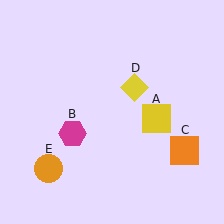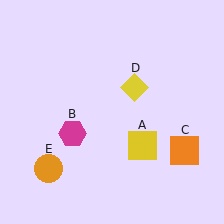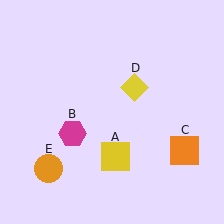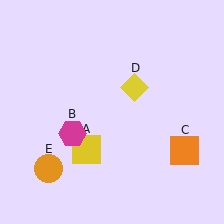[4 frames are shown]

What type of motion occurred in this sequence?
The yellow square (object A) rotated clockwise around the center of the scene.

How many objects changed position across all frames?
1 object changed position: yellow square (object A).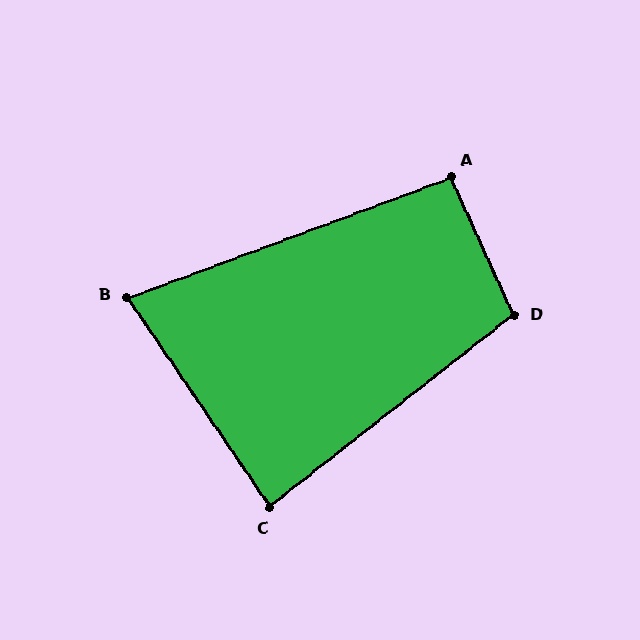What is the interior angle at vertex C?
Approximately 86 degrees (approximately right).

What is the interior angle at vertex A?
Approximately 94 degrees (approximately right).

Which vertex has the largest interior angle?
D, at approximately 104 degrees.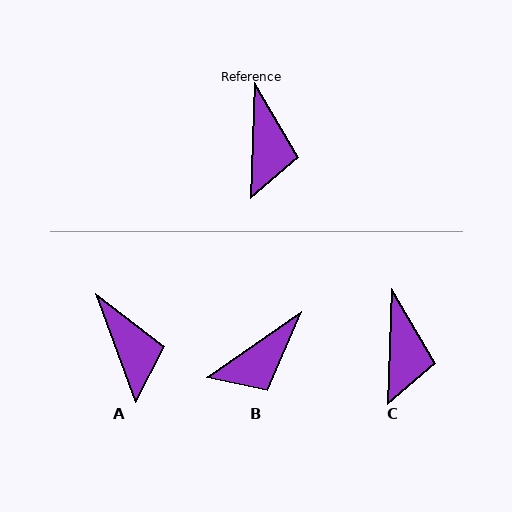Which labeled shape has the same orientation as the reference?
C.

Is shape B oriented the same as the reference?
No, it is off by about 53 degrees.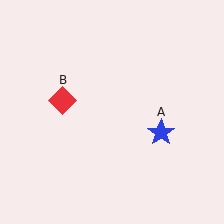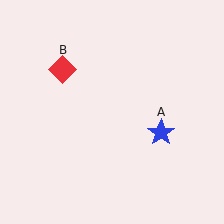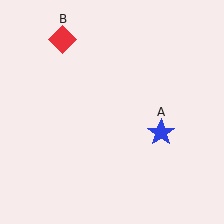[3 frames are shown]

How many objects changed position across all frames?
1 object changed position: red diamond (object B).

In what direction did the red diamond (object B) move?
The red diamond (object B) moved up.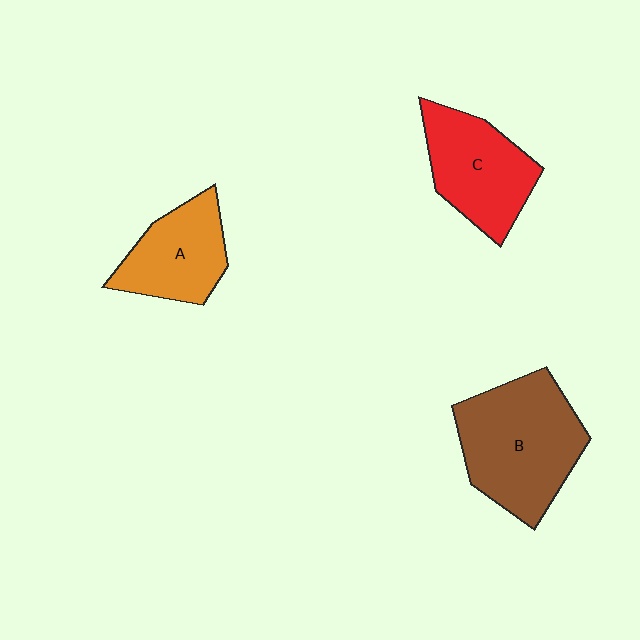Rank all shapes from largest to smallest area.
From largest to smallest: B (brown), C (red), A (orange).